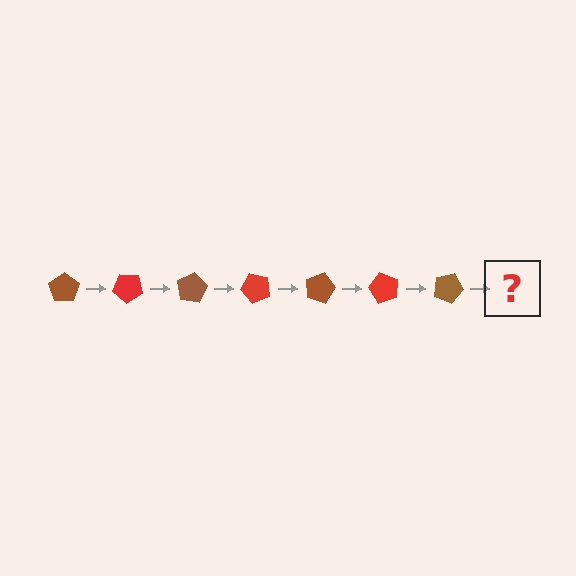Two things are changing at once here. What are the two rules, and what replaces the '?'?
The two rules are that it rotates 40 degrees each step and the color cycles through brown and red. The '?' should be a red pentagon, rotated 280 degrees from the start.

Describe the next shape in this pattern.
It should be a red pentagon, rotated 280 degrees from the start.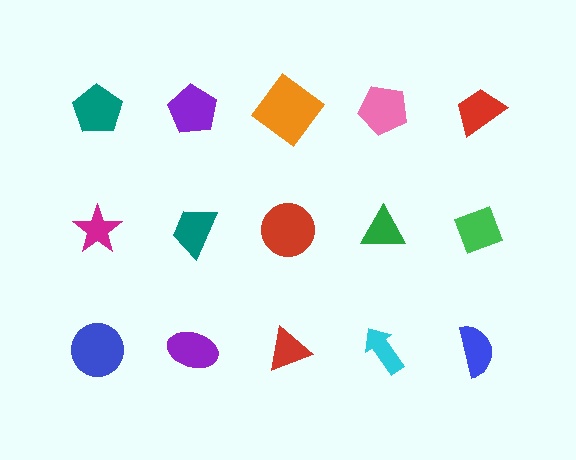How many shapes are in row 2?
5 shapes.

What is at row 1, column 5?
A red trapezoid.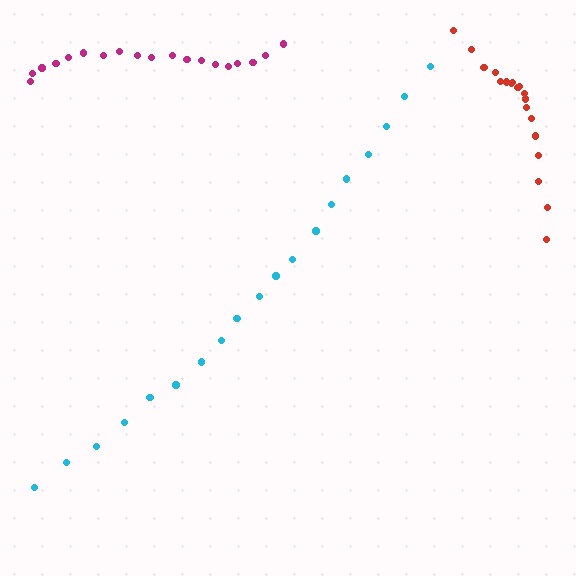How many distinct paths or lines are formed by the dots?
There are 3 distinct paths.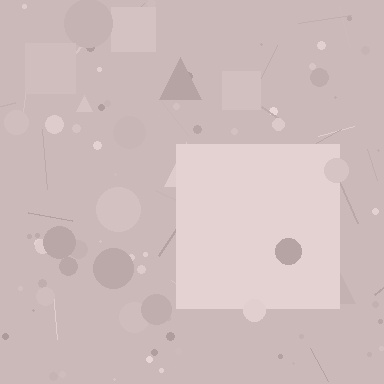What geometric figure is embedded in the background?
A square is embedded in the background.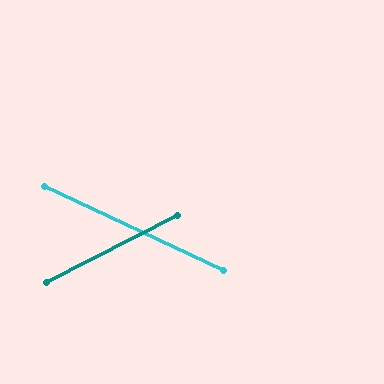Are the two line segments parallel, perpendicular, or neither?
Neither parallel nor perpendicular — they differ by about 52°.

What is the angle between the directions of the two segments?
Approximately 52 degrees.